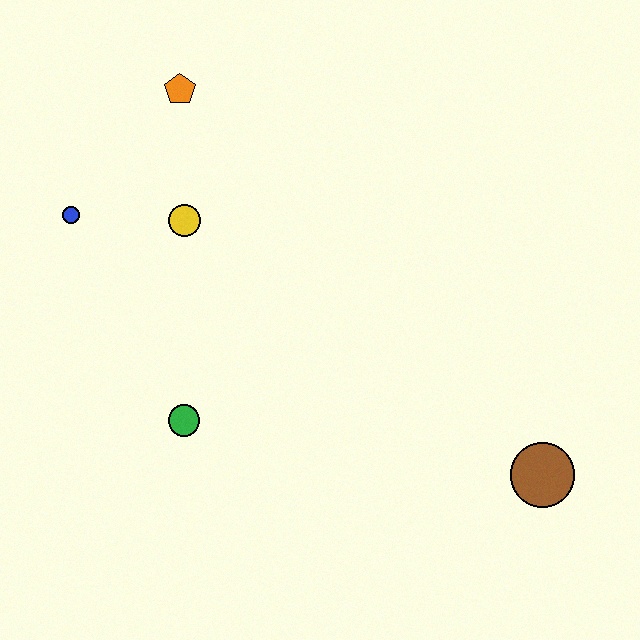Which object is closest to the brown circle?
The green circle is closest to the brown circle.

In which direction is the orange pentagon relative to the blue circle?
The orange pentagon is above the blue circle.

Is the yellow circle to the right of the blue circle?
Yes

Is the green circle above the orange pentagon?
No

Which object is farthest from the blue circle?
The brown circle is farthest from the blue circle.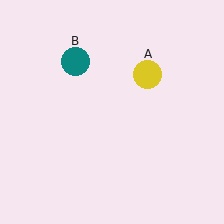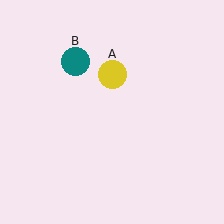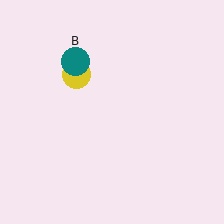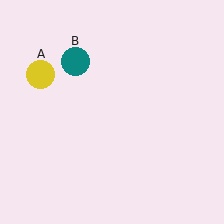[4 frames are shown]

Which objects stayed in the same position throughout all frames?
Teal circle (object B) remained stationary.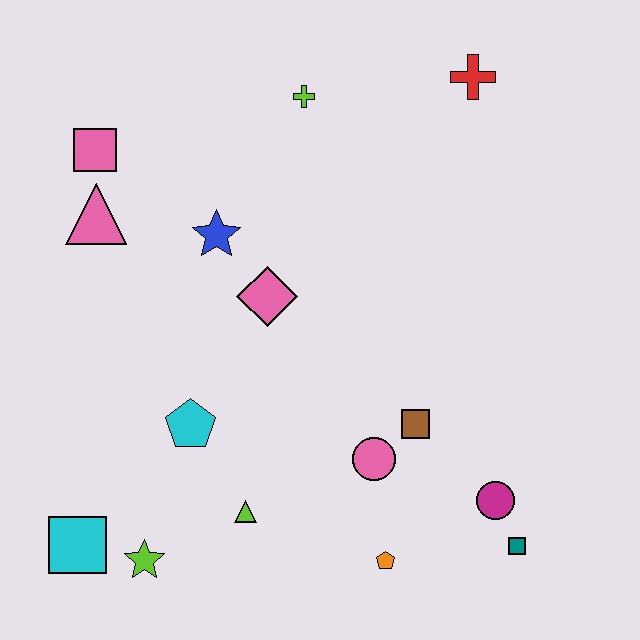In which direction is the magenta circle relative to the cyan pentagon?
The magenta circle is to the right of the cyan pentagon.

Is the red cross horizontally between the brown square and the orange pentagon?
No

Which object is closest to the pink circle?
The brown square is closest to the pink circle.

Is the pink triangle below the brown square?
No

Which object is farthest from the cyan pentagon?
The red cross is farthest from the cyan pentagon.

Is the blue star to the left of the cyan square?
No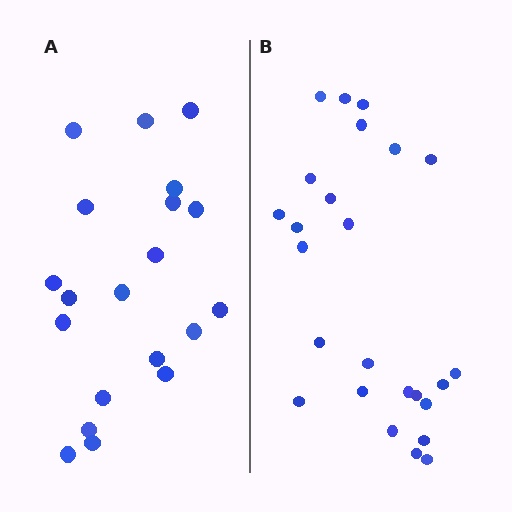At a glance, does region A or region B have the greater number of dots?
Region B (the right region) has more dots.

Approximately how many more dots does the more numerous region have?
Region B has about 5 more dots than region A.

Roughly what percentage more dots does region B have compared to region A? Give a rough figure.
About 25% more.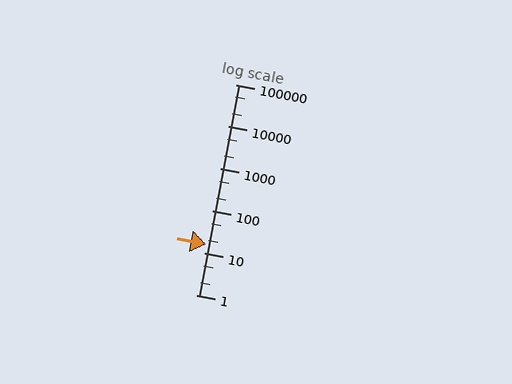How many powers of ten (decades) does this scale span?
The scale spans 5 decades, from 1 to 100000.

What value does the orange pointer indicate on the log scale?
The pointer indicates approximately 16.